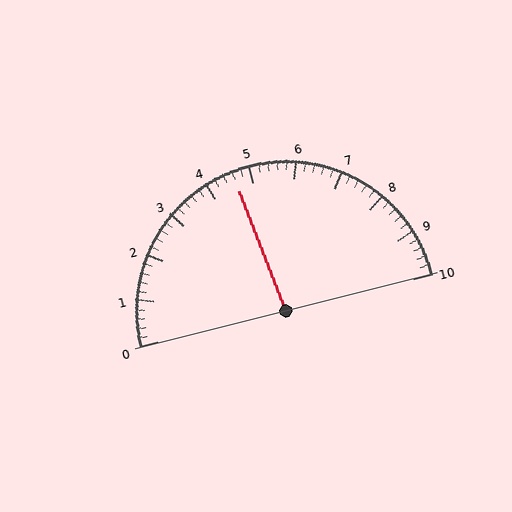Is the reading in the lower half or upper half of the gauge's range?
The reading is in the lower half of the range (0 to 10).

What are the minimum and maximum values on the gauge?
The gauge ranges from 0 to 10.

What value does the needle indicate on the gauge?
The needle indicates approximately 4.6.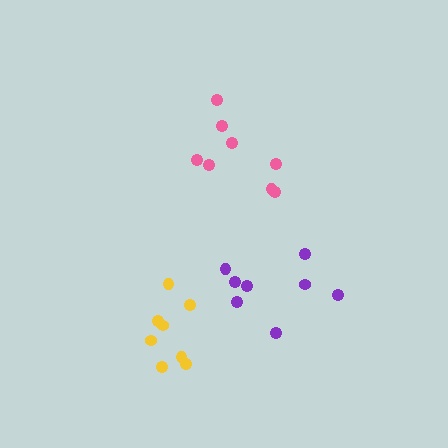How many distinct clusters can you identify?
There are 3 distinct clusters.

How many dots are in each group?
Group 1: 8 dots, Group 2: 8 dots, Group 3: 8 dots (24 total).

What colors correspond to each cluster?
The clusters are colored: pink, purple, yellow.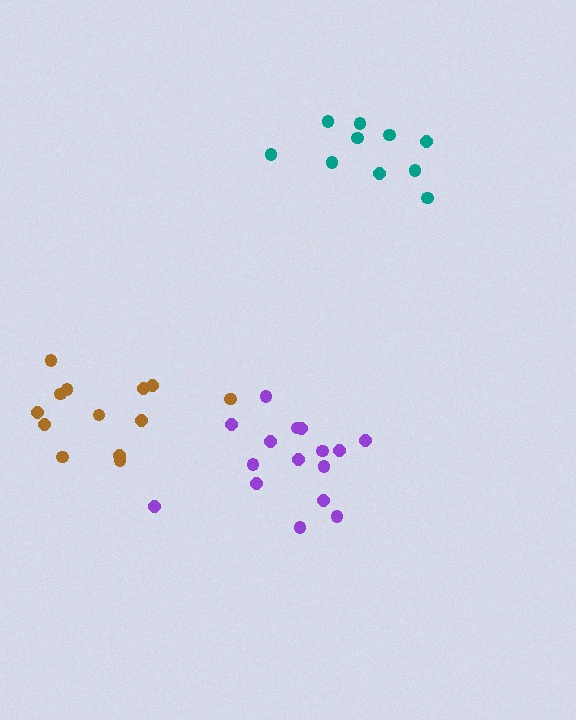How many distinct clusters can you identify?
There are 3 distinct clusters.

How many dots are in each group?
Group 1: 13 dots, Group 2: 10 dots, Group 3: 16 dots (39 total).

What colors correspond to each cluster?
The clusters are colored: brown, teal, purple.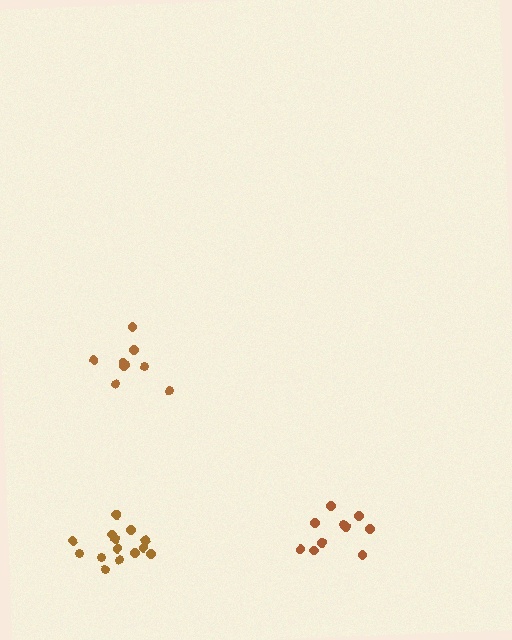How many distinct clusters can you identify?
There are 3 distinct clusters.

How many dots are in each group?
Group 1: 10 dots, Group 2: 9 dots, Group 3: 14 dots (33 total).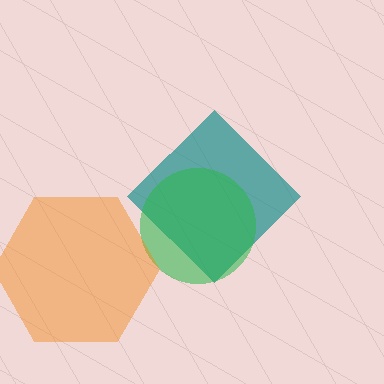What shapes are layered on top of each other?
The layered shapes are: a teal diamond, a green circle, an orange hexagon.